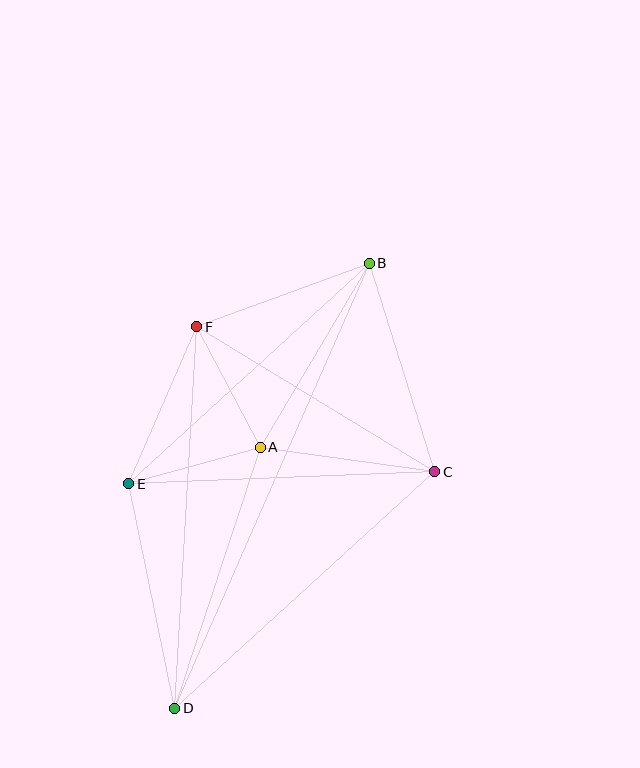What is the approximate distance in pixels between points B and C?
The distance between B and C is approximately 219 pixels.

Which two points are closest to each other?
Points A and F are closest to each other.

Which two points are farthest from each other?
Points B and D are farthest from each other.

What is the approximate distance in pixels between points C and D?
The distance between C and D is approximately 351 pixels.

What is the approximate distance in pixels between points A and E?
The distance between A and E is approximately 137 pixels.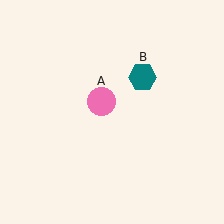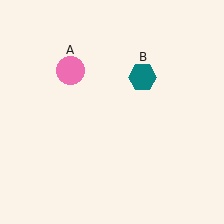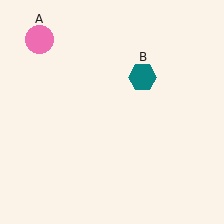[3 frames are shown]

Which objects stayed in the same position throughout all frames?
Teal hexagon (object B) remained stationary.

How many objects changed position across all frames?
1 object changed position: pink circle (object A).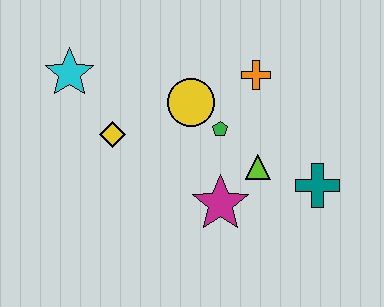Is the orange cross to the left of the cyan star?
No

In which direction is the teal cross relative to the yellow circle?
The teal cross is to the right of the yellow circle.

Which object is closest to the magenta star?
The lime triangle is closest to the magenta star.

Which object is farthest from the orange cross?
The cyan star is farthest from the orange cross.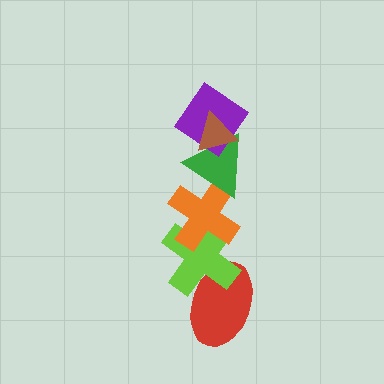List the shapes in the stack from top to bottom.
From top to bottom: the brown triangle, the purple diamond, the green triangle, the orange cross, the lime cross, the red ellipse.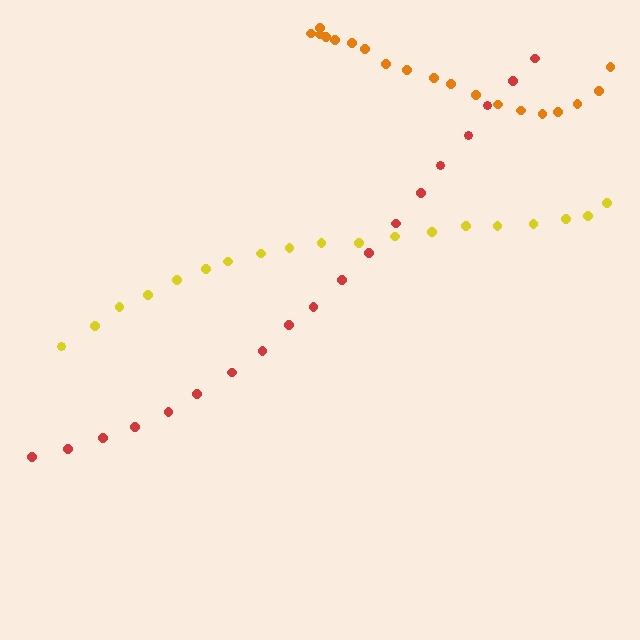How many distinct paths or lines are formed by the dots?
There are 3 distinct paths.